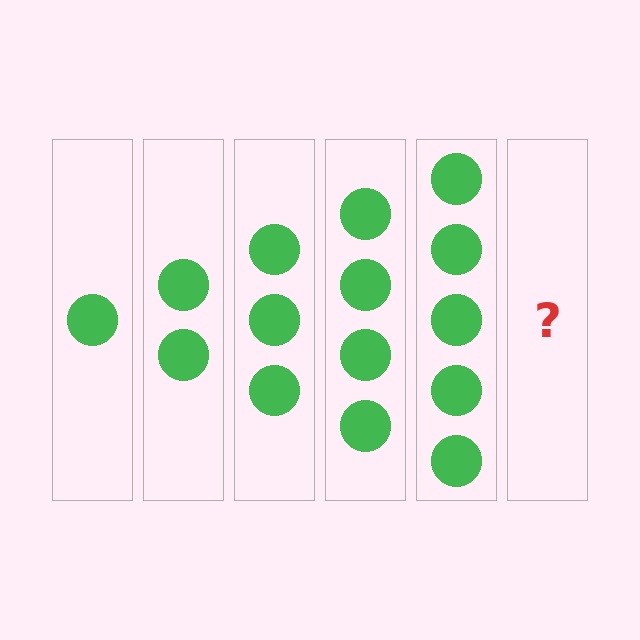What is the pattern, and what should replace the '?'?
The pattern is that each step adds one more circle. The '?' should be 6 circles.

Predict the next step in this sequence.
The next step is 6 circles.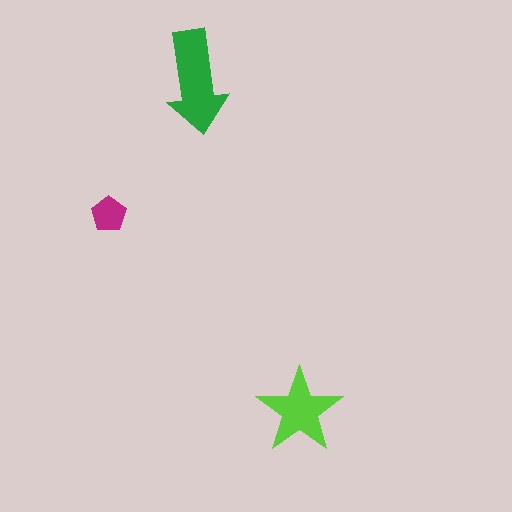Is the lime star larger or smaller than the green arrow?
Smaller.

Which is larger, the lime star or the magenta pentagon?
The lime star.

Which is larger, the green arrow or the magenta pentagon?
The green arrow.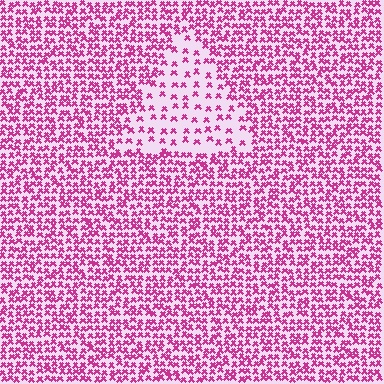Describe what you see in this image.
The image contains small magenta elements arranged at two different densities. A triangle-shaped region is visible where the elements are less densely packed than the surrounding area.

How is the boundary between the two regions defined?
The boundary is defined by a change in element density (approximately 2.4x ratio). All elements are the same color, size, and shape.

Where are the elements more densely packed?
The elements are more densely packed outside the triangle boundary.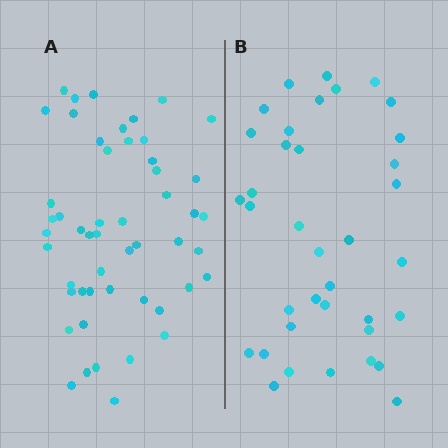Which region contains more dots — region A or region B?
Region A (the left region) has more dots.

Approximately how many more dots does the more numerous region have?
Region A has approximately 15 more dots than region B.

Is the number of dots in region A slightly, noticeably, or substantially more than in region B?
Region A has noticeably more, but not dramatically so. The ratio is roughly 1.4 to 1.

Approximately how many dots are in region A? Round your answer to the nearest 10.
About 50 dots. (The exact count is 51, which rounds to 50.)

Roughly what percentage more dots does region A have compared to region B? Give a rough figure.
About 40% more.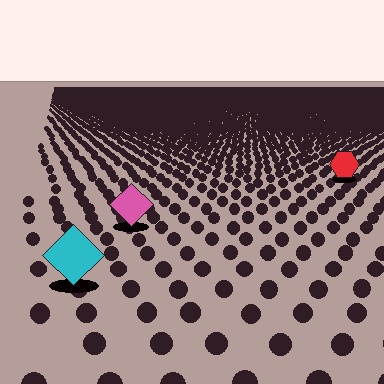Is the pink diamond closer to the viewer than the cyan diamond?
No. The cyan diamond is closer — you can tell from the texture gradient: the ground texture is coarser near it.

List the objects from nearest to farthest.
From nearest to farthest: the cyan diamond, the pink diamond, the red hexagon.